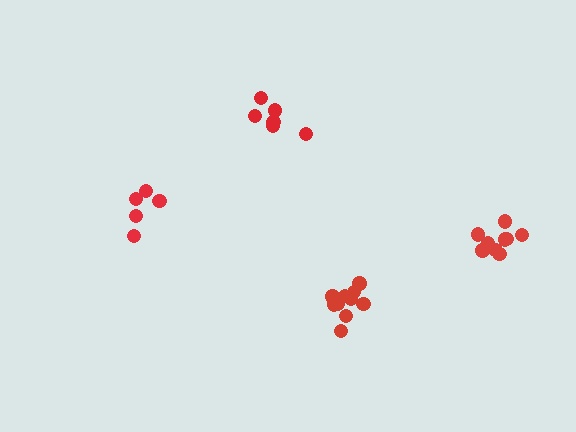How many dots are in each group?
Group 1: 9 dots, Group 2: 5 dots, Group 3: 11 dots, Group 4: 6 dots (31 total).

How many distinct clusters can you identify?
There are 4 distinct clusters.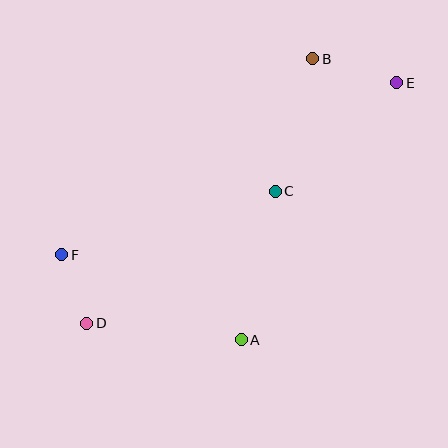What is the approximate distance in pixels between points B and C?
The distance between B and C is approximately 138 pixels.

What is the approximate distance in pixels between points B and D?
The distance between B and D is approximately 348 pixels.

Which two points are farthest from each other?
Points D and E are farthest from each other.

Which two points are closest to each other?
Points D and F are closest to each other.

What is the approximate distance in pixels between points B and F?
The distance between B and F is approximately 318 pixels.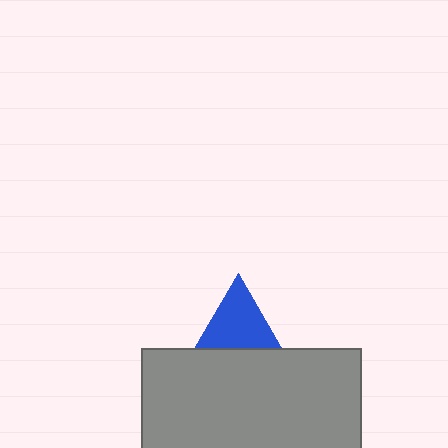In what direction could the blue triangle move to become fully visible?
The blue triangle could move up. That would shift it out from behind the gray rectangle entirely.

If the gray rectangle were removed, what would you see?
You would see the complete blue triangle.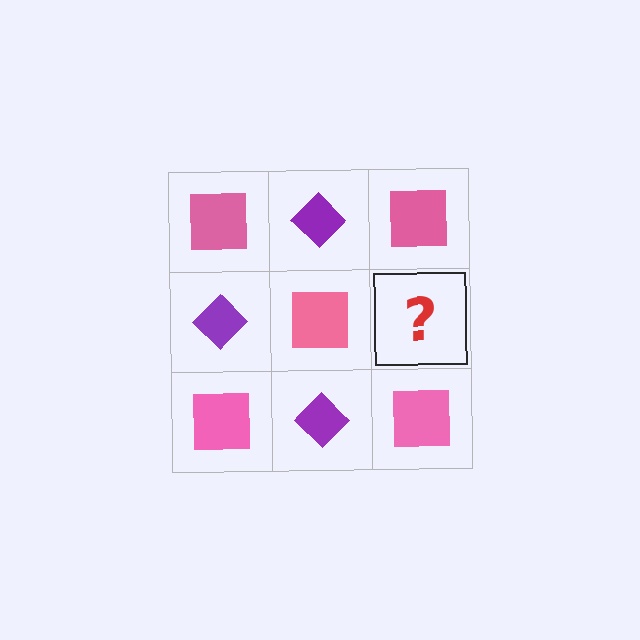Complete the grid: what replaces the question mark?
The question mark should be replaced with a purple diamond.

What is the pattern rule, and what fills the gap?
The rule is that it alternates pink square and purple diamond in a checkerboard pattern. The gap should be filled with a purple diamond.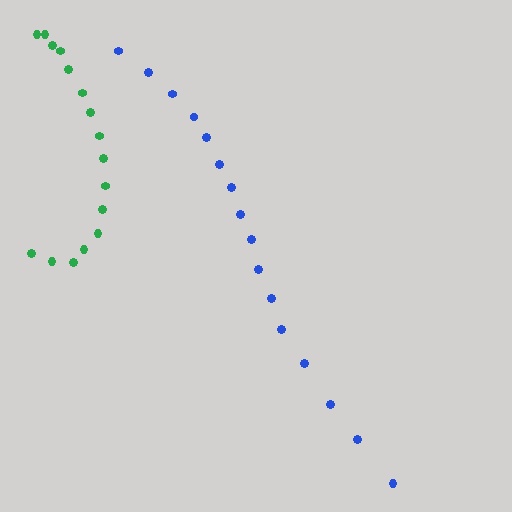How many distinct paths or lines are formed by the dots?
There are 2 distinct paths.